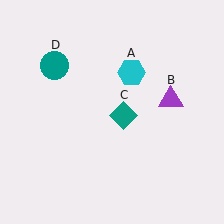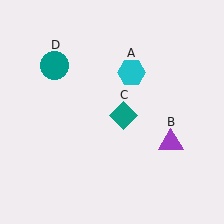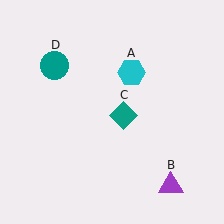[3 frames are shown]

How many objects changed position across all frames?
1 object changed position: purple triangle (object B).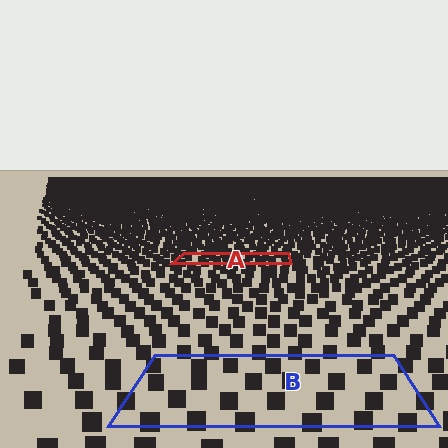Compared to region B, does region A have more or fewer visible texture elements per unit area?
Region A has more texture elements per unit area — they are packed more densely because it is farther away.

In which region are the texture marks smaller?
The texture marks are smaller in region A, because it is farther away.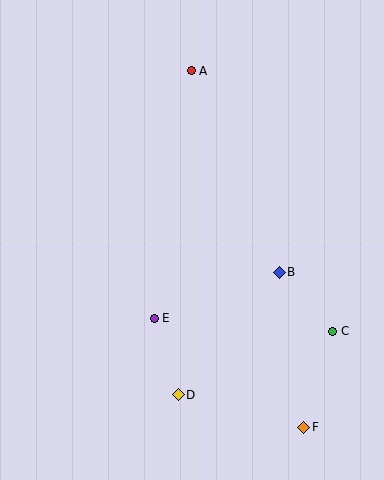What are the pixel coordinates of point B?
Point B is at (279, 272).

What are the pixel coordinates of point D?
Point D is at (178, 395).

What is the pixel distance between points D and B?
The distance between D and B is 159 pixels.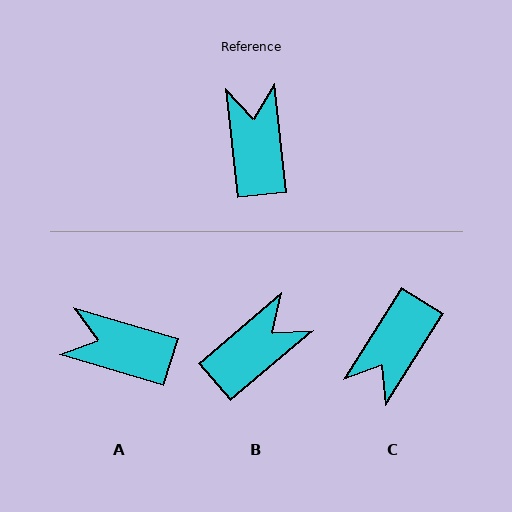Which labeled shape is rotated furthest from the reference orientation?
C, about 142 degrees away.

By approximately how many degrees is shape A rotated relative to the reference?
Approximately 67 degrees counter-clockwise.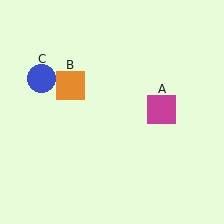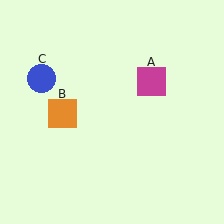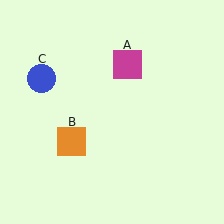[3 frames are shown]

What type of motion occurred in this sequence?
The magenta square (object A), orange square (object B) rotated counterclockwise around the center of the scene.